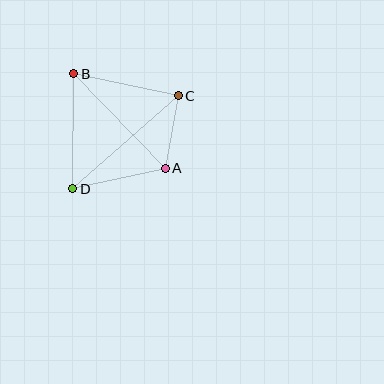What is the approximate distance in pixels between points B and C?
The distance between B and C is approximately 107 pixels.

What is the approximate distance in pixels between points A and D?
The distance between A and D is approximately 95 pixels.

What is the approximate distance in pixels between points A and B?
The distance between A and B is approximately 132 pixels.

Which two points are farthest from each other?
Points C and D are farthest from each other.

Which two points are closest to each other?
Points A and C are closest to each other.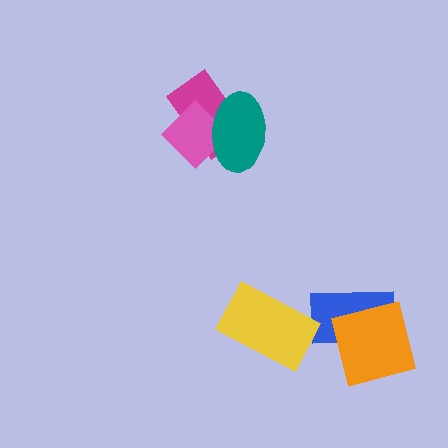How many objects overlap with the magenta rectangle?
2 objects overlap with the magenta rectangle.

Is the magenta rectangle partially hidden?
Yes, it is partially covered by another shape.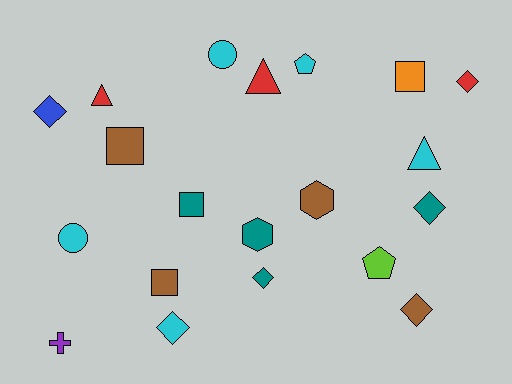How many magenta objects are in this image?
There are no magenta objects.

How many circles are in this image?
There are 2 circles.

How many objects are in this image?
There are 20 objects.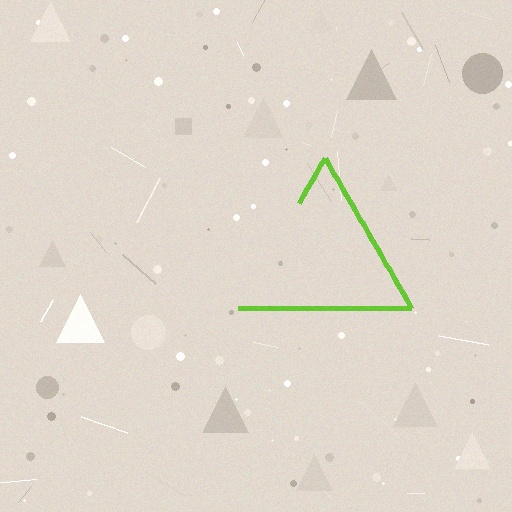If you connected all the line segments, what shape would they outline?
They would outline a triangle.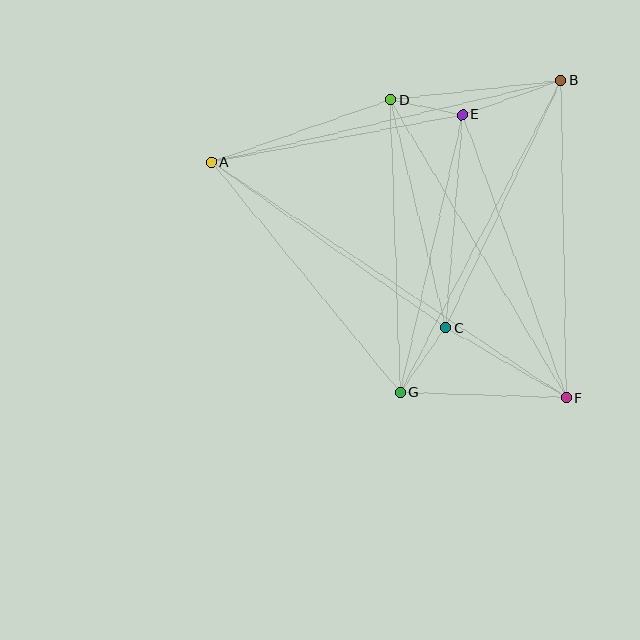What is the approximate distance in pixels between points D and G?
The distance between D and G is approximately 293 pixels.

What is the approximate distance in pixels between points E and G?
The distance between E and G is approximately 284 pixels.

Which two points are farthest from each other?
Points A and F are farthest from each other.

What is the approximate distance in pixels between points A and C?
The distance between A and C is approximately 287 pixels.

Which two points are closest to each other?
Points D and E are closest to each other.